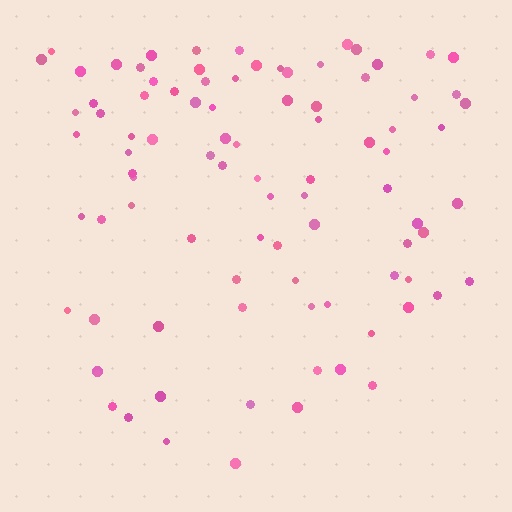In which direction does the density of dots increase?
From bottom to top, with the top side densest.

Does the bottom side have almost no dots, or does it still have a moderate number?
Still a moderate number, just noticeably fewer than the top.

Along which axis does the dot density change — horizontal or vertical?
Vertical.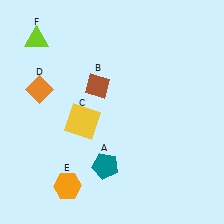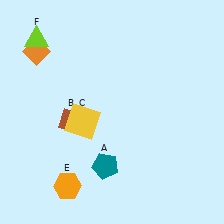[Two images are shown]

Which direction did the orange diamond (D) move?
The orange diamond (D) moved up.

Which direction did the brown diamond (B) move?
The brown diamond (B) moved down.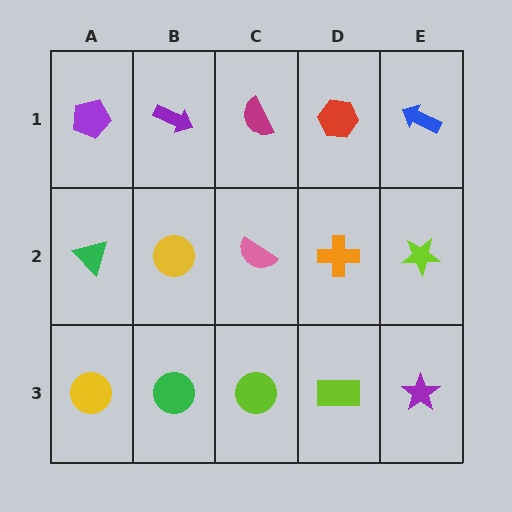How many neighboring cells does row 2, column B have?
4.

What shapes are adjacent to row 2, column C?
A magenta semicircle (row 1, column C), a lime circle (row 3, column C), a yellow circle (row 2, column B), an orange cross (row 2, column D).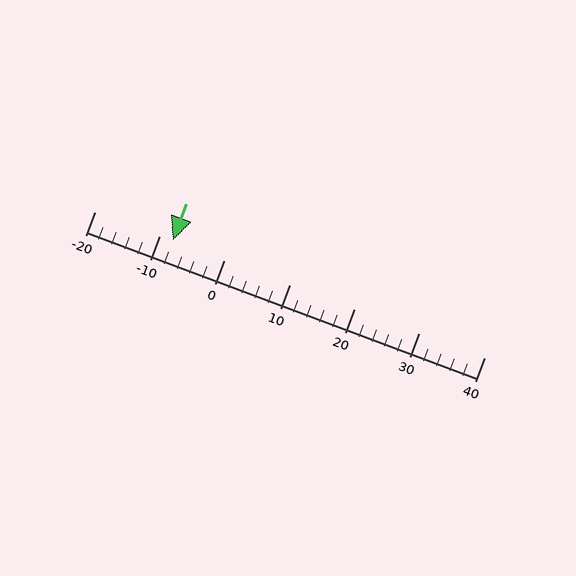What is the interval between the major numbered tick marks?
The major tick marks are spaced 10 units apart.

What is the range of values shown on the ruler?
The ruler shows values from -20 to 40.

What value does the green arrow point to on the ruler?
The green arrow points to approximately -8.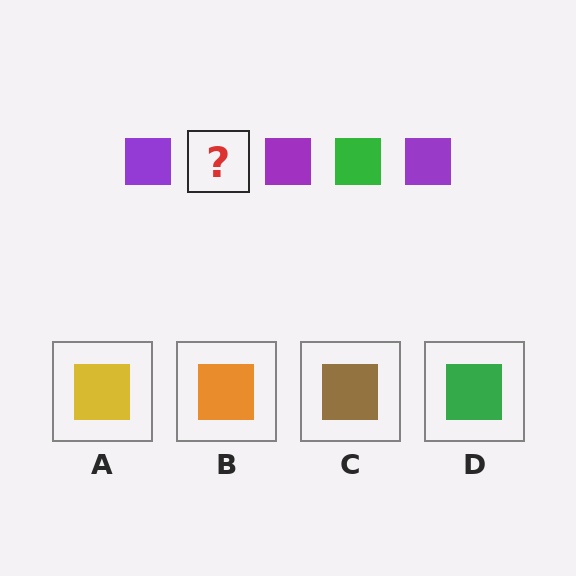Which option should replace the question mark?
Option D.